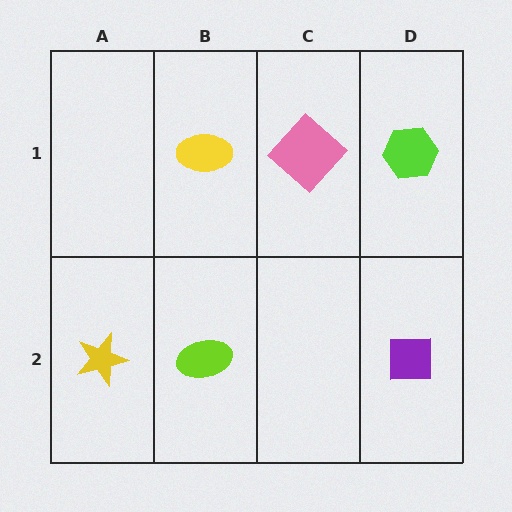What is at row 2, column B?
A lime ellipse.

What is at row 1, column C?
A pink diamond.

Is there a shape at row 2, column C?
No, that cell is empty.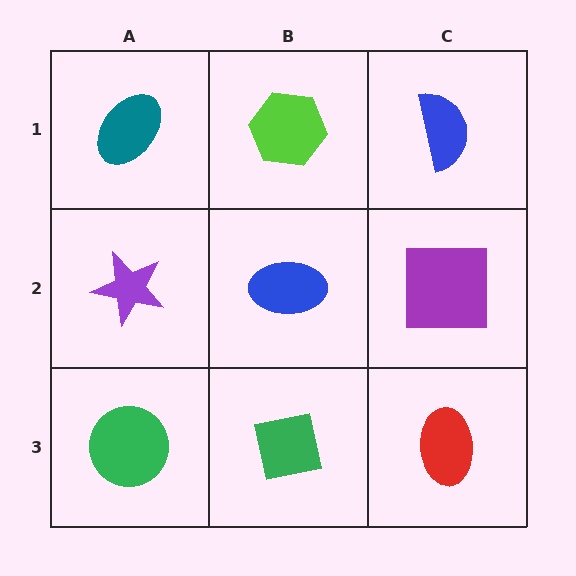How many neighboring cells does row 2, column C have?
3.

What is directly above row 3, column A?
A purple star.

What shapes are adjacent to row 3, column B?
A blue ellipse (row 2, column B), a green circle (row 3, column A), a red ellipse (row 3, column C).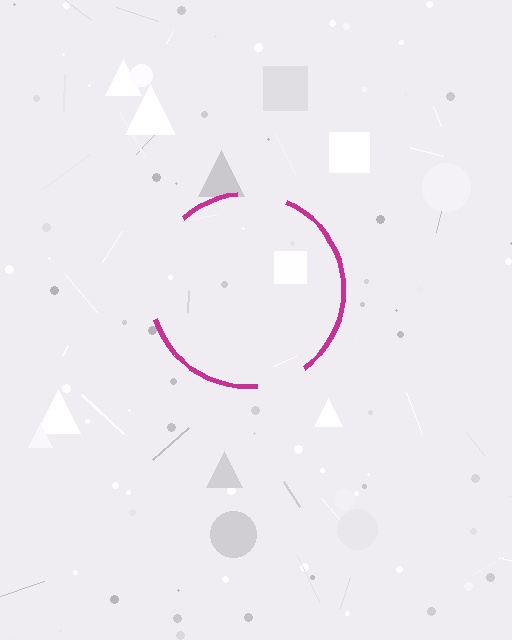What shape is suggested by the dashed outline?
The dashed outline suggests a circle.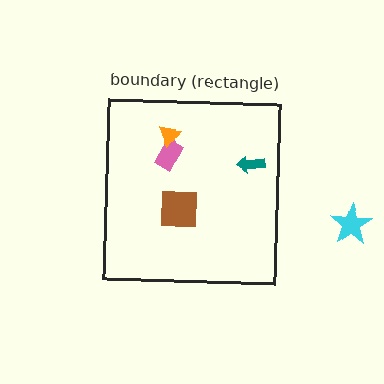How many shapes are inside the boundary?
4 inside, 1 outside.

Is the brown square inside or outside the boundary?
Inside.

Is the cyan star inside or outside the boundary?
Outside.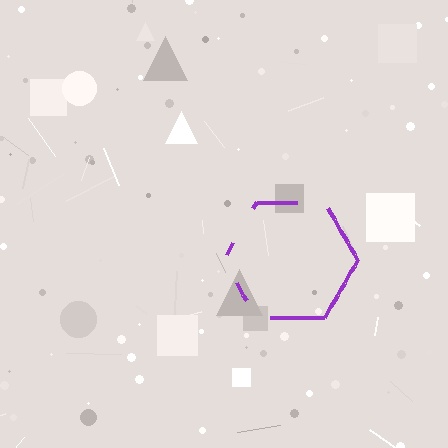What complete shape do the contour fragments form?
The contour fragments form a hexagon.